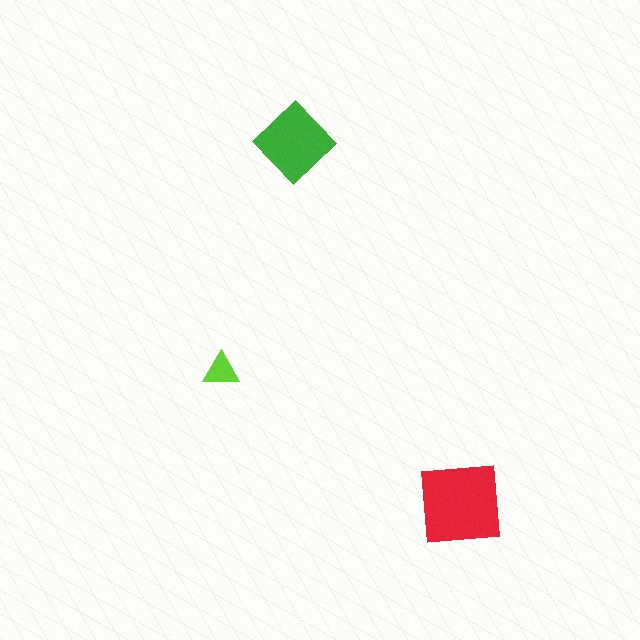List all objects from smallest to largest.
The lime triangle, the green diamond, the red square.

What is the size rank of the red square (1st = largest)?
1st.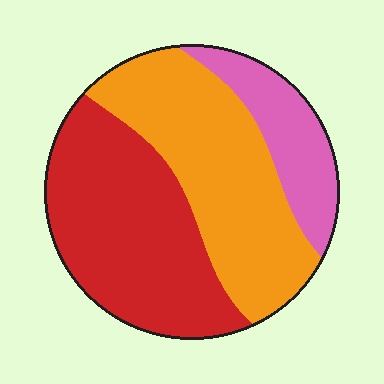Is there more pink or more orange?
Orange.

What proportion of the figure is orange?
Orange covers roughly 40% of the figure.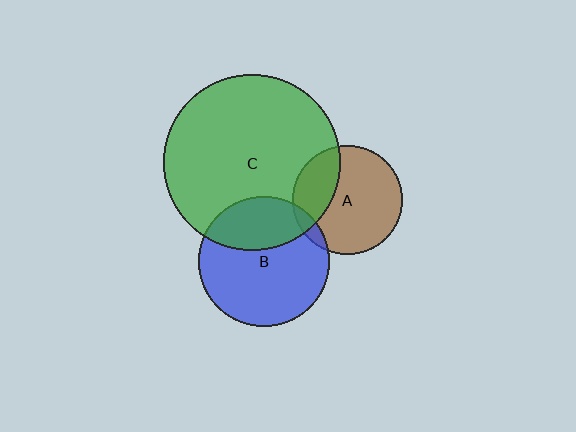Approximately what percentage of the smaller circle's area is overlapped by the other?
Approximately 30%.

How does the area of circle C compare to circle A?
Approximately 2.6 times.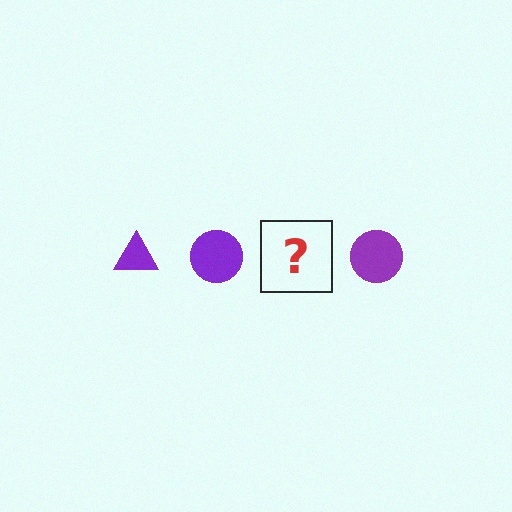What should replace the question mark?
The question mark should be replaced with a purple triangle.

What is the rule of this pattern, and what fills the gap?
The rule is that the pattern cycles through triangle, circle shapes in purple. The gap should be filled with a purple triangle.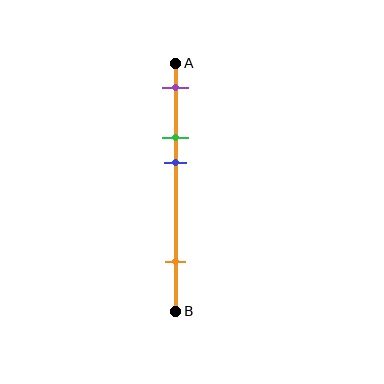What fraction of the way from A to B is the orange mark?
The orange mark is approximately 80% (0.8) of the way from A to B.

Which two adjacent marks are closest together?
The green and blue marks are the closest adjacent pair.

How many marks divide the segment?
There are 4 marks dividing the segment.